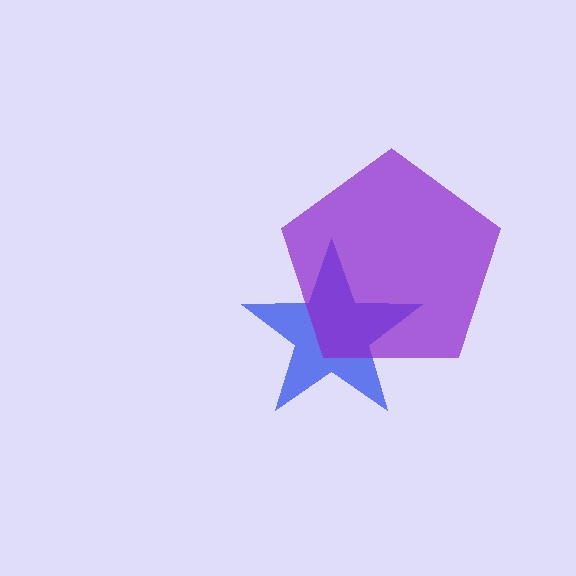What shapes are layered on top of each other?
The layered shapes are: a blue star, a purple pentagon.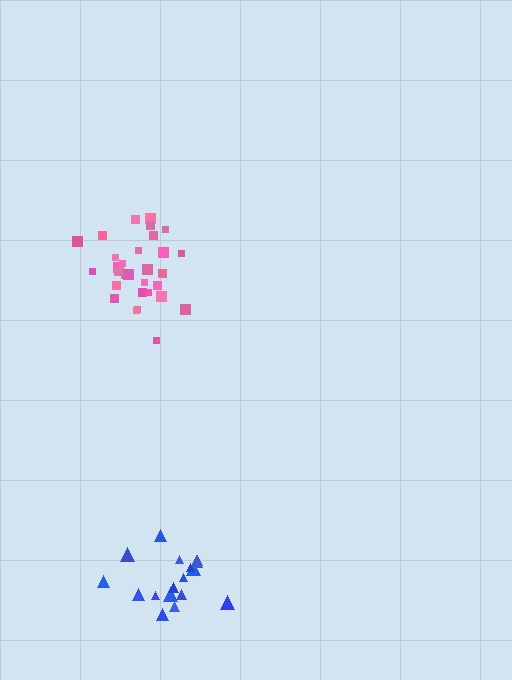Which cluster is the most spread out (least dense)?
Blue.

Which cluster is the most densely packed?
Pink.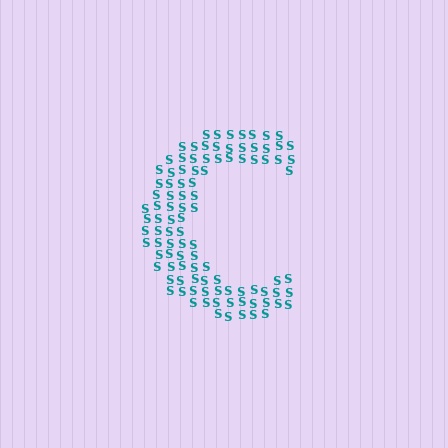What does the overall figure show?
The overall figure shows the letter C.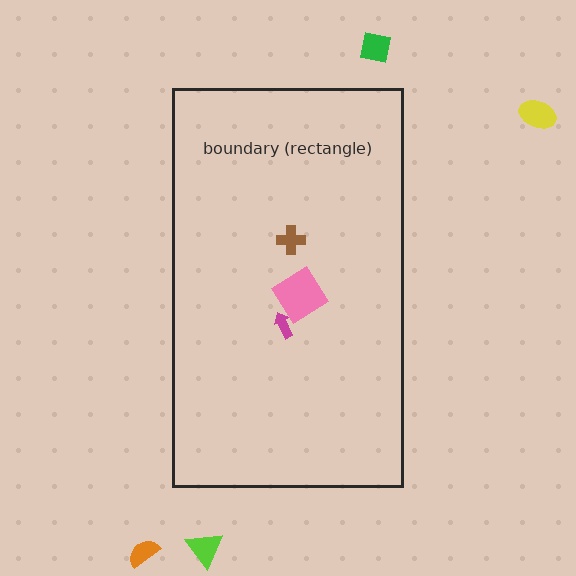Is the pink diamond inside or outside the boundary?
Inside.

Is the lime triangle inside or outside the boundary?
Outside.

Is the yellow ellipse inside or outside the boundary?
Outside.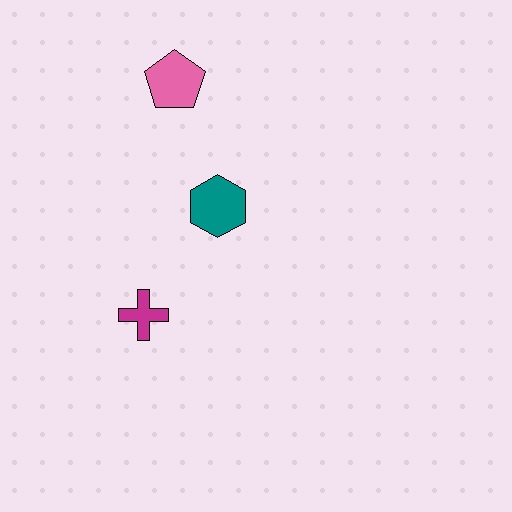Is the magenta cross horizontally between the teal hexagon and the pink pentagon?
No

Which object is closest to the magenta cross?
The teal hexagon is closest to the magenta cross.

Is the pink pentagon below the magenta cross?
No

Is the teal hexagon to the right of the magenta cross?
Yes